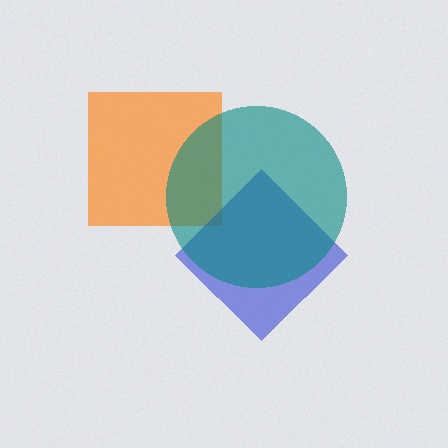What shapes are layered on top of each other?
The layered shapes are: an orange square, a blue diamond, a teal circle.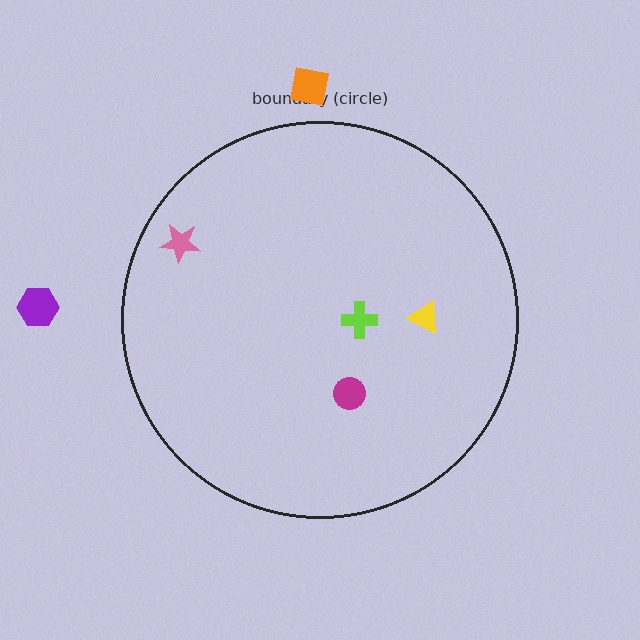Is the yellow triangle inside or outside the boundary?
Inside.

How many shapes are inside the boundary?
4 inside, 2 outside.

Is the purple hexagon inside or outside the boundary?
Outside.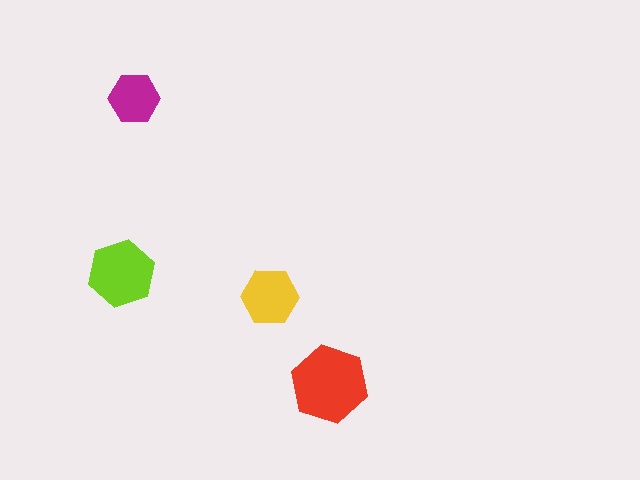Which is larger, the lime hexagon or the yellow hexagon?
The lime one.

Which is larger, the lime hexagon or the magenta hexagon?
The lime one.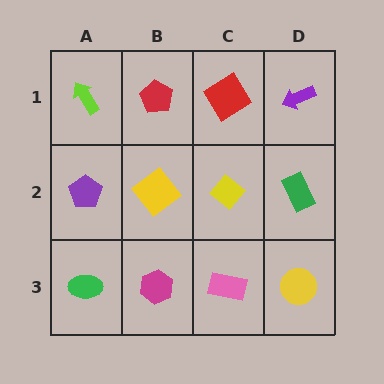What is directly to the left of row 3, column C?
A magenta hexagon.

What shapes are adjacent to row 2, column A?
A lime arrow (row 1, column A), a green ellipse (row 3, column A), a yellow diamond (row 2, column B).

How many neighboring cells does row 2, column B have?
4.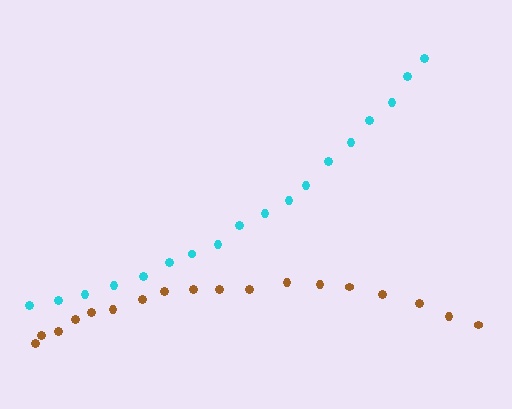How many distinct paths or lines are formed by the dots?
There are 2 distinct paths.